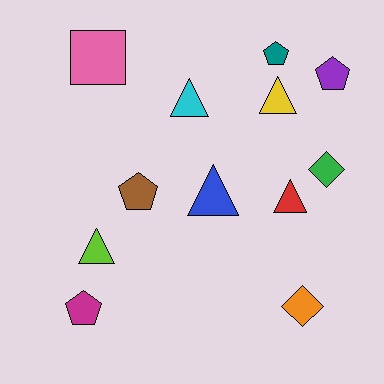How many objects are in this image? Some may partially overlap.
There are 12 objects.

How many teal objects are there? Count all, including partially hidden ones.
There is 1 teal object.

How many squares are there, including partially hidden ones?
There is 1 square.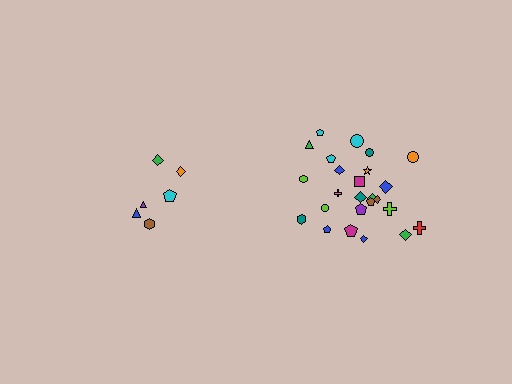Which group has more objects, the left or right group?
The right group.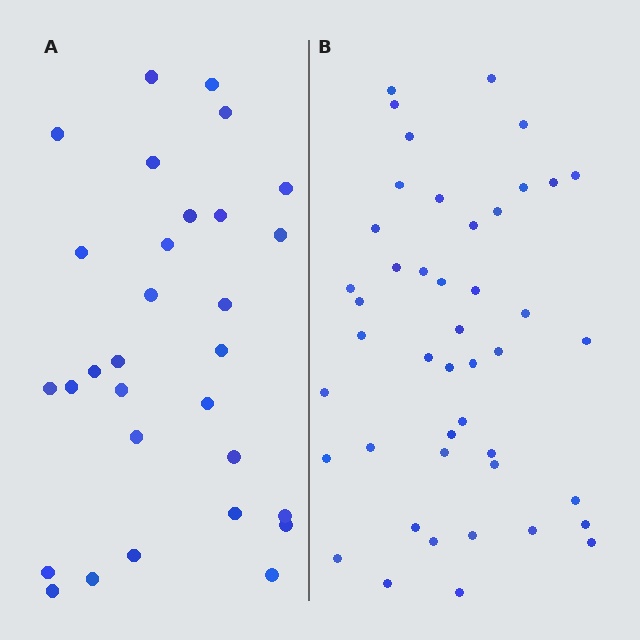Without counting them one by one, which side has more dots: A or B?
Region B (the right region) has more dots.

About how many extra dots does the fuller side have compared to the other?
Region B has approximately 15 more dots than region A.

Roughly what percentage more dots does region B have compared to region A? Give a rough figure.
About 50% more.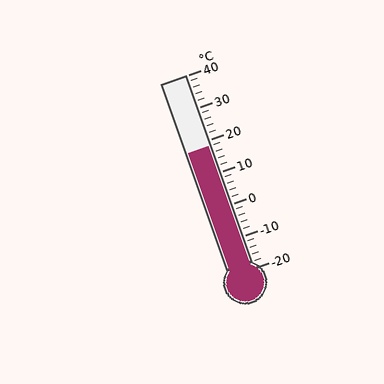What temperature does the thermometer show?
The thermometer shows approximately 18°C.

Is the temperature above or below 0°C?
The temperature is above 0°C.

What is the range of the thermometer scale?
The thermometer scale ranges from -20°C to 40°C.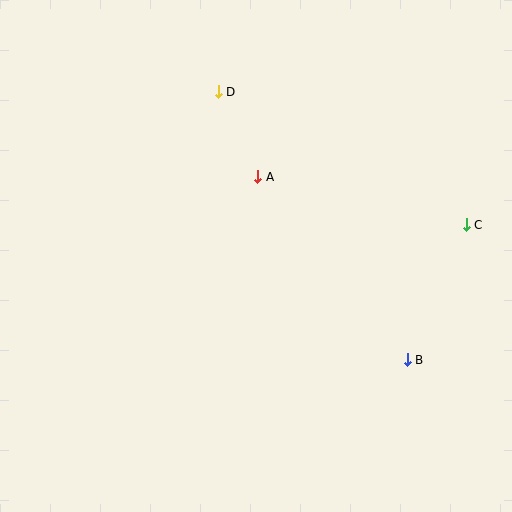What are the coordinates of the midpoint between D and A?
The midpoint between D and A is at (238, 134).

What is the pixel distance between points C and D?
The distance between C and D is 281 pixels.